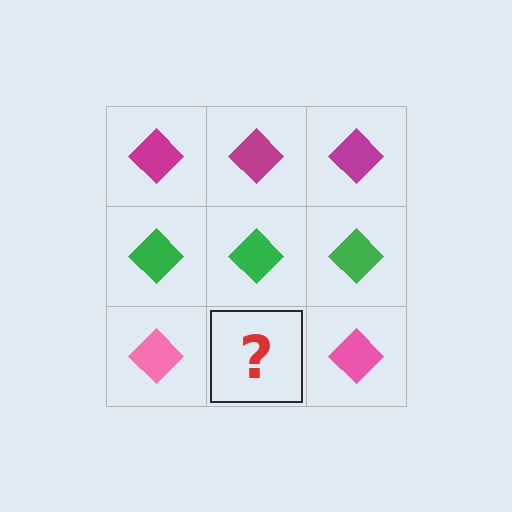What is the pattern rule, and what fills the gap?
The rule is that each row has a consistent color. The gap should be filled with a pink diamond.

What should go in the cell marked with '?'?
The missing cell should contain a pink diamond.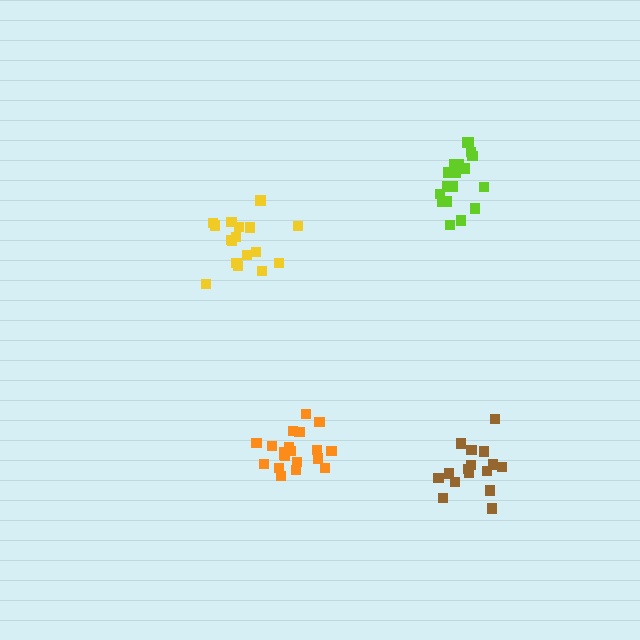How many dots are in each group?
Group 1: 16 dots, Group 2: 19 dots, Group 3: 20 dots, Group 4: 17 dots (72 total).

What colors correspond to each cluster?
The clusters are colored: brown, lime, orange, yellow.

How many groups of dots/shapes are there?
There are 4 groups.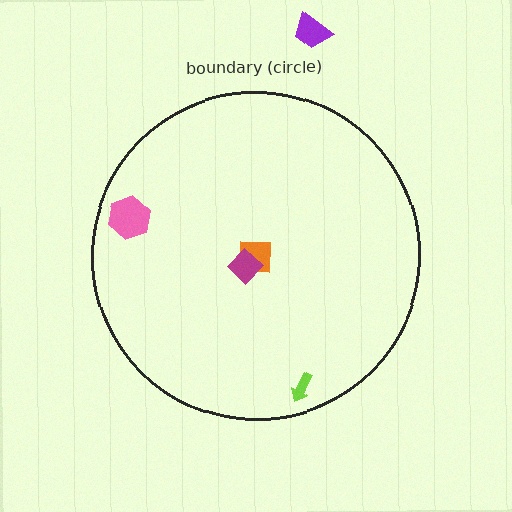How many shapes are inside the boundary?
4 inside, 1 outside.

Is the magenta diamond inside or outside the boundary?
Inside.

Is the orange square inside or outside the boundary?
Inside.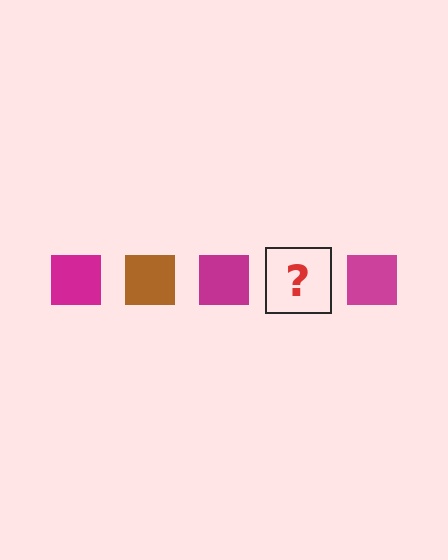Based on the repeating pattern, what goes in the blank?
The blank should be a brown square.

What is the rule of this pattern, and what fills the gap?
The rule is that the pattern cycles through magenta, brown squares. The gap should be filled with a brown square.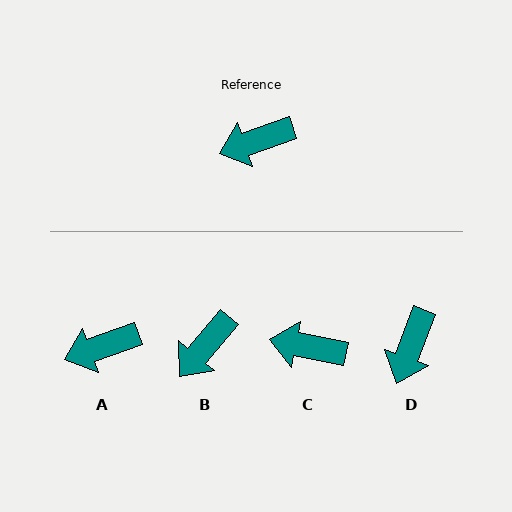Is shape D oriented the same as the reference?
No, it is off by about 50 degrees.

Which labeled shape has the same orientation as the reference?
A.